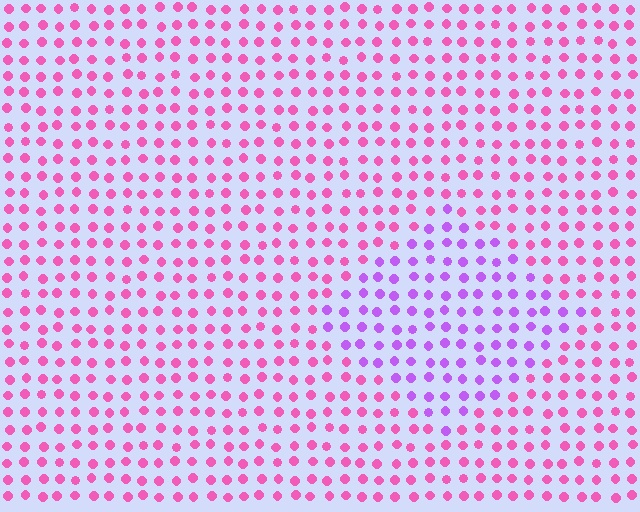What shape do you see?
I see a diamond.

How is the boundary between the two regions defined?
The boundary is defined purely by a slight shift in hue (about 42 degrees). Spacing, size, and orientation are identical on both sides.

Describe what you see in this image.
The image is filled with small pink elements in a uniform arrangement. A diamond-shaped region is visible where the elements are tinted to a slightly different hue, forming a subtle color boundary.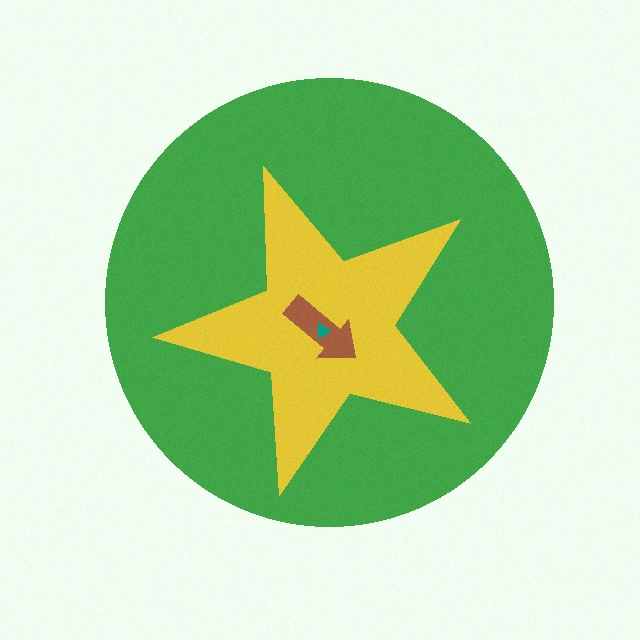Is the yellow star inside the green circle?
Yes.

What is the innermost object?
The teal triangle.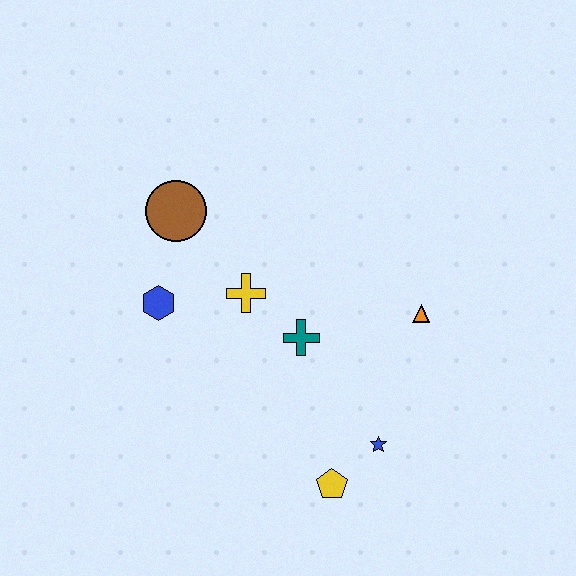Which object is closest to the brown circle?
The blue hexagon is closest to the brown circle.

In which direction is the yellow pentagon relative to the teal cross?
The yellow pentagon is below the teal cross.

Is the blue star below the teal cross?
Yes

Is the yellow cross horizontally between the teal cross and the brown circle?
Yes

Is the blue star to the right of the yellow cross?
Yes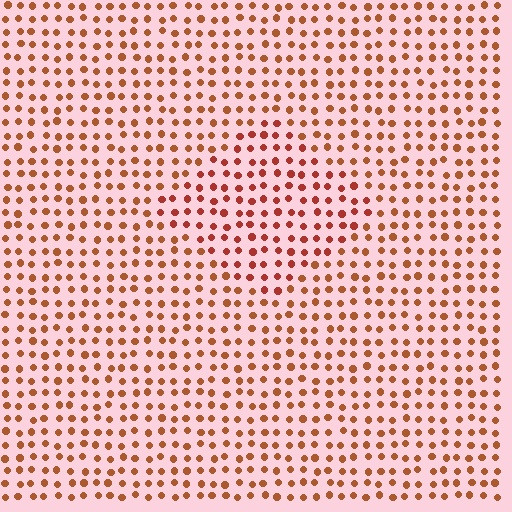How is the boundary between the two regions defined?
The boundary is defined purely by a slight shift in hue (about 18 degrees). Spacing, size, and orientation are identical on both sides.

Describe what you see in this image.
The image is filled with small brown elements in a uniform arrangement. A diamond-shaped region is visible where the elements are tinted to a slightly different hue, forming a subtle color boundary.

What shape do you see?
I see a diamond.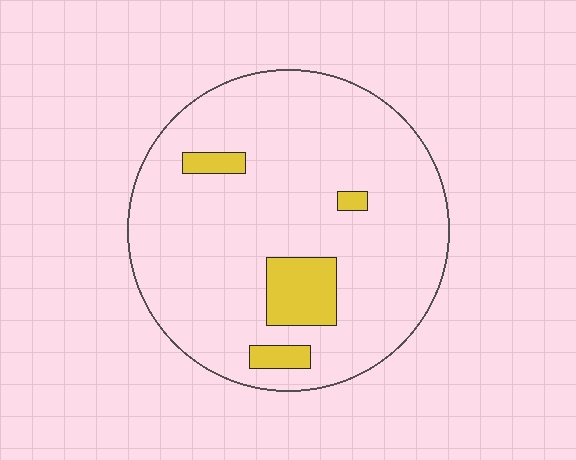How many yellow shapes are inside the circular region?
4.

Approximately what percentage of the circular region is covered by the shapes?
Approximately 10%.